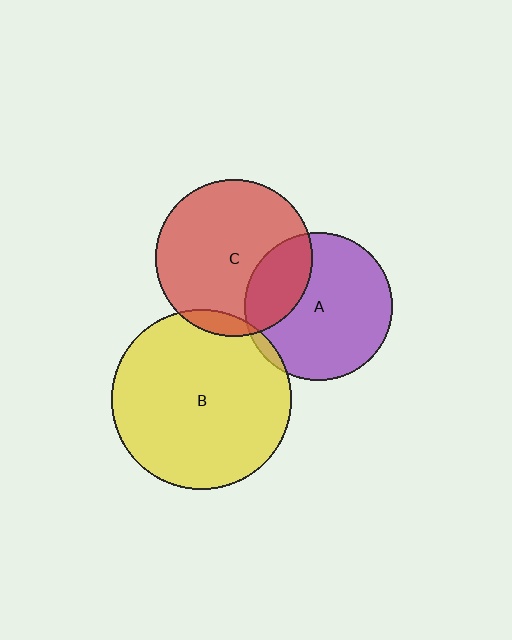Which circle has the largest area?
Circle B (yellow).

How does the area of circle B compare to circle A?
Approximately 1.5 times.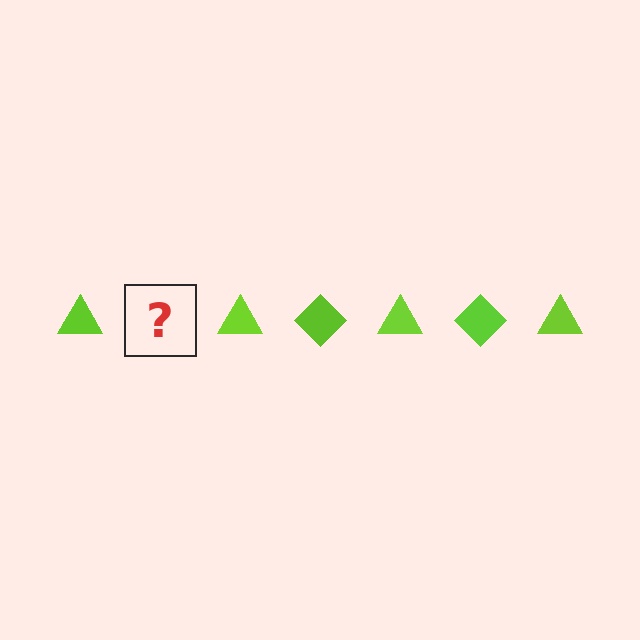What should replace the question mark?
The question mark should be replaced with a lime diamond.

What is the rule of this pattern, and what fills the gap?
The rule is that the pattern cycles through triangle, diamond shapes in lime. The gap should be filled with a lime diamond.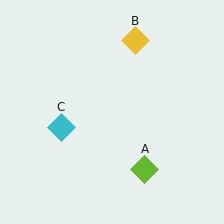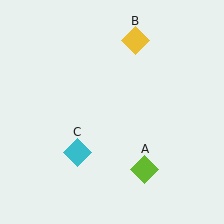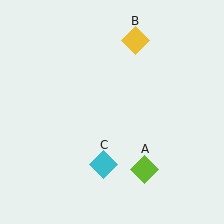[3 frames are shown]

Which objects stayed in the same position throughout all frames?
Lime diamond (object A) and yellow diamond (object B) remained stationary.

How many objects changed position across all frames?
1 object changed position: cyan diamond (object C).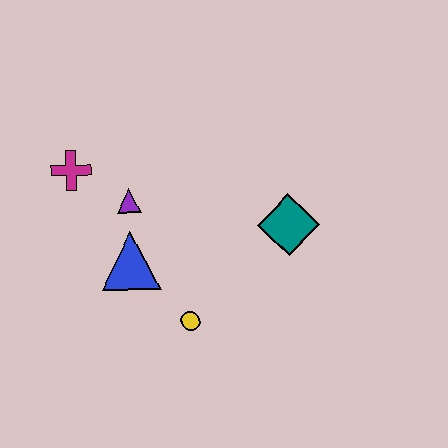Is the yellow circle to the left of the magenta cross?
No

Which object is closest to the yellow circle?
The blue triangle is closest to the yellow circle.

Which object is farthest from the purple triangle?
The teal diamond is farthest from the purple triangle.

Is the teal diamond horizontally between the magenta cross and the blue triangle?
No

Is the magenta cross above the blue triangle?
Yes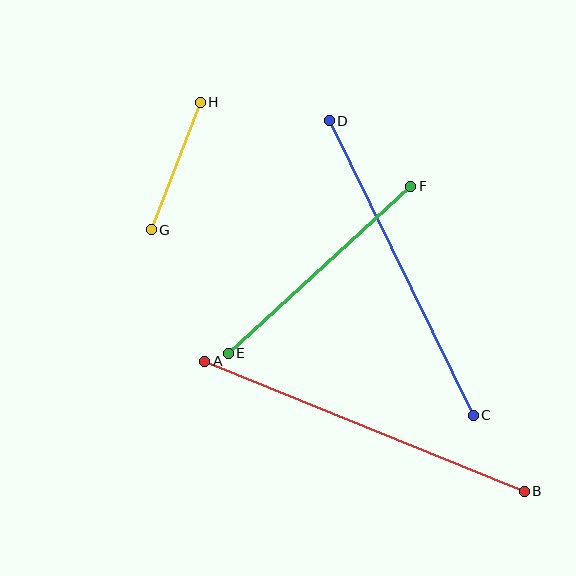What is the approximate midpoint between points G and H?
The midpoint is at approximately (176, 166) pixels.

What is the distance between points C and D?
The distance is approximately 328 pixels.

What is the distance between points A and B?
The distance is approximately 345 pixels.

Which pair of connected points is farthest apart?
Points A and B are farthest apart.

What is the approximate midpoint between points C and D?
The midpoint is at approximately (401, 268) pixels.